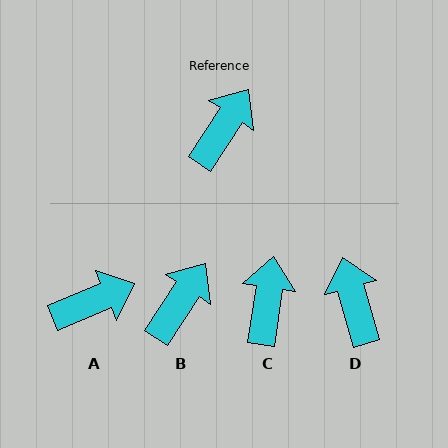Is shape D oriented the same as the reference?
No, it is off by about 49 degrees.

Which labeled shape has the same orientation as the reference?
B.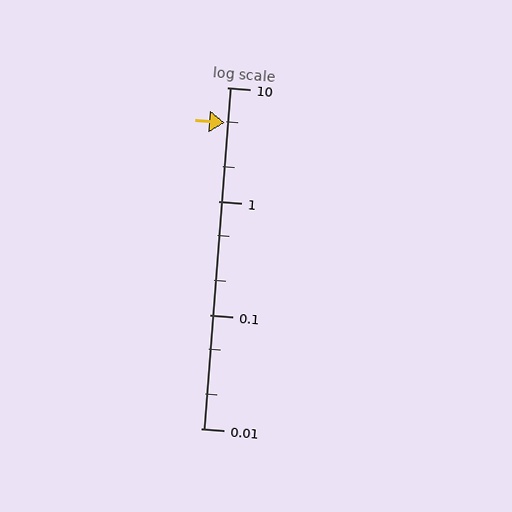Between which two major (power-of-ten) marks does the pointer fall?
The pointer is between 1 and 10.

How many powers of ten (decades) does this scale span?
The scale spans 3 decades, from 0.01 to 10.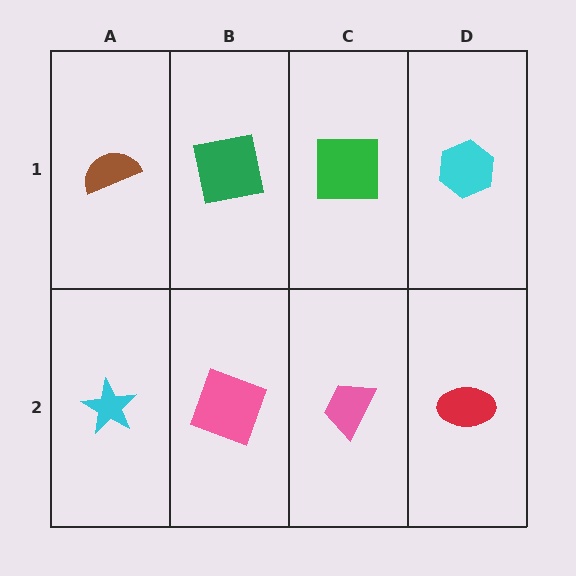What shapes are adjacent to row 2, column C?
A green square (row 1, column C), a pink square (row 2, column B), a red ellipse (row 2, column D).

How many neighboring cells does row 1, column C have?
3.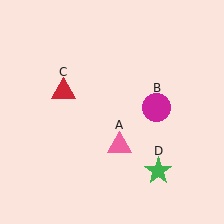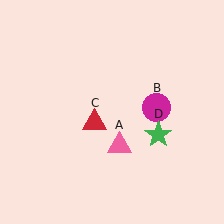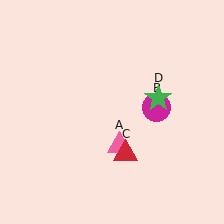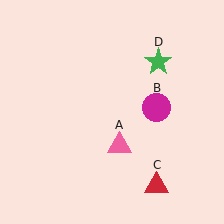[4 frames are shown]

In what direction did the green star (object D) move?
The green star (object D) moved up.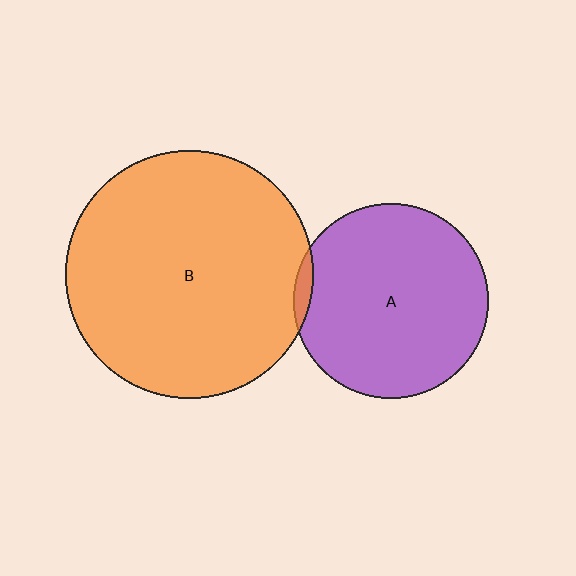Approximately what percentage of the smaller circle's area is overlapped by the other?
Approximately 5%.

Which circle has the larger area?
Circle B (orange).